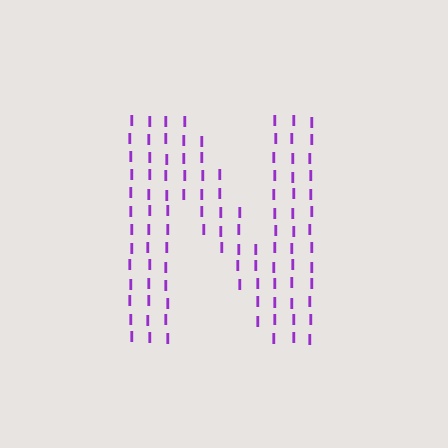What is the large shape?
The large shape is the letter N.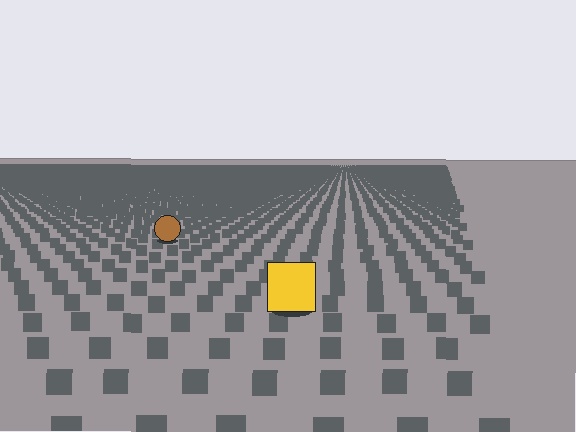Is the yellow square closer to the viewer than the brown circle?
Yes. The yellow square is closer — you can tell from the texture gradient: the ground texture is coarser near it.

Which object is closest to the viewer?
The yellow square is closest. The texture marks near it are larger and more spread out.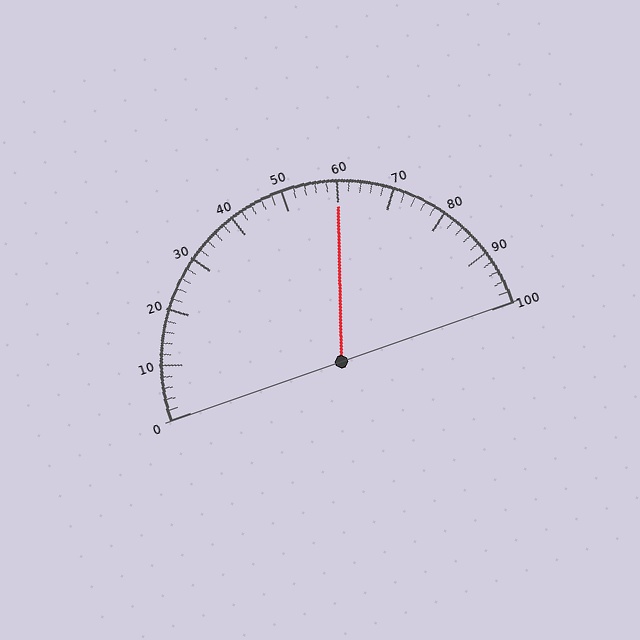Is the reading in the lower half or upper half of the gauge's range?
The reading is in the upper half of the range (0 to 100).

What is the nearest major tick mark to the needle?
The nearest major tick mark is 60.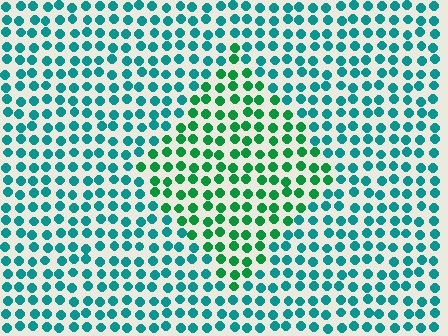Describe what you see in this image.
The image is filled with small teal elements in a uniform arrangement. A diamond-shaped region is visible where the elements are tinted to a slightly different hue, forming a subtle color boundary.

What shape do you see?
I see a diamond.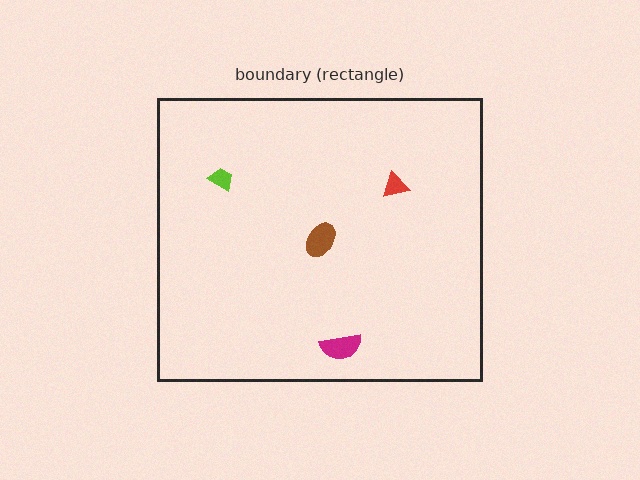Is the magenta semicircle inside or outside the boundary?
Inside.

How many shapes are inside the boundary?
4 inside, 0 outside.